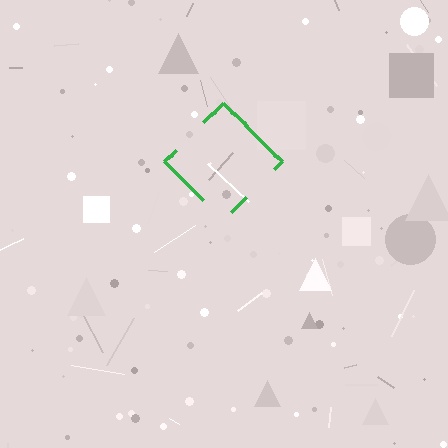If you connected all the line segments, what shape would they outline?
They would outline a diamond.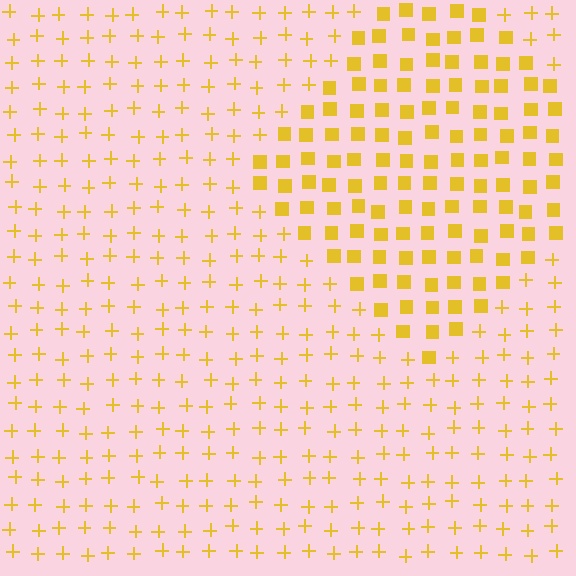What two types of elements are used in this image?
The image uses squares inside the diamond region and plus signs outside it.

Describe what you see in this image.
The image is filled with small yellow elements arranged in a uniform grid. A diamond-shaped region contains squares, while the surrounding area contains plus signs. The boundary is defined purely by the change in element shape.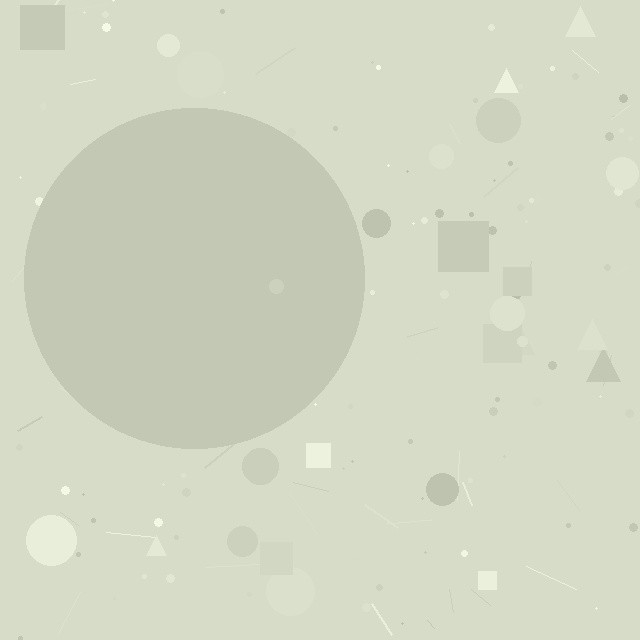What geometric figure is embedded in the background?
A circle is embedded in the background.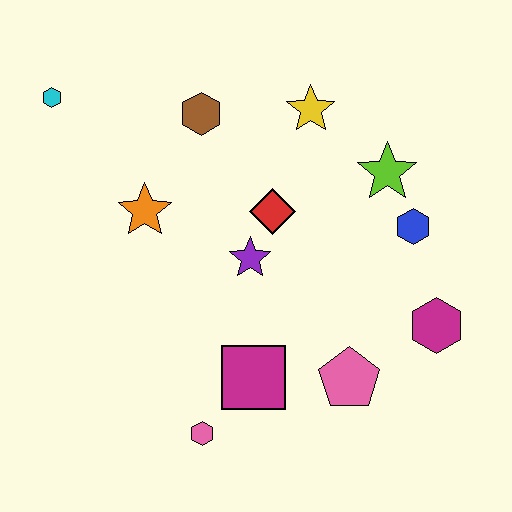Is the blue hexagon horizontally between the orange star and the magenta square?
No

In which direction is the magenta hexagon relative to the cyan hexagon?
The magenta hexagon is to the right of the cyan hexagon.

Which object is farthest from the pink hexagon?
The cyan hexagon is farthest from the pink hexagon.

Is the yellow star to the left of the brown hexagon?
No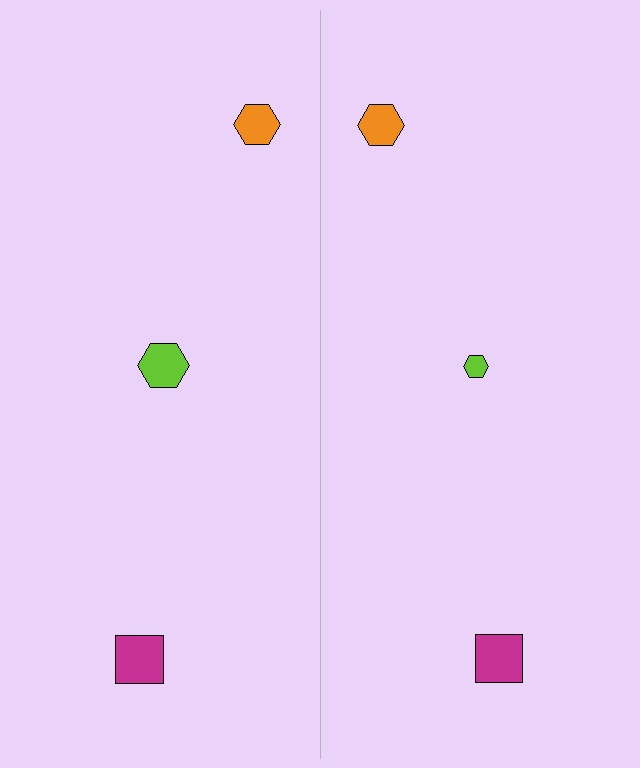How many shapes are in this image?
There are 6 shapes in this image.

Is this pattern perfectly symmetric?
No, the pattern is not perfectly symmetric. The lime hexagon on the right side has a different size than its mirror counterpart.